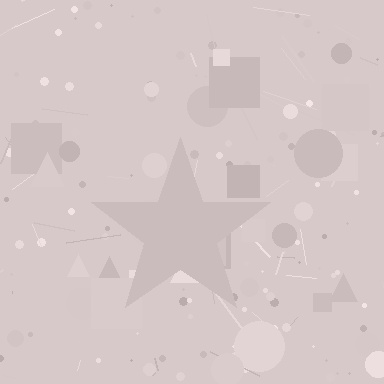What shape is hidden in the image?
A star is hidden in the image.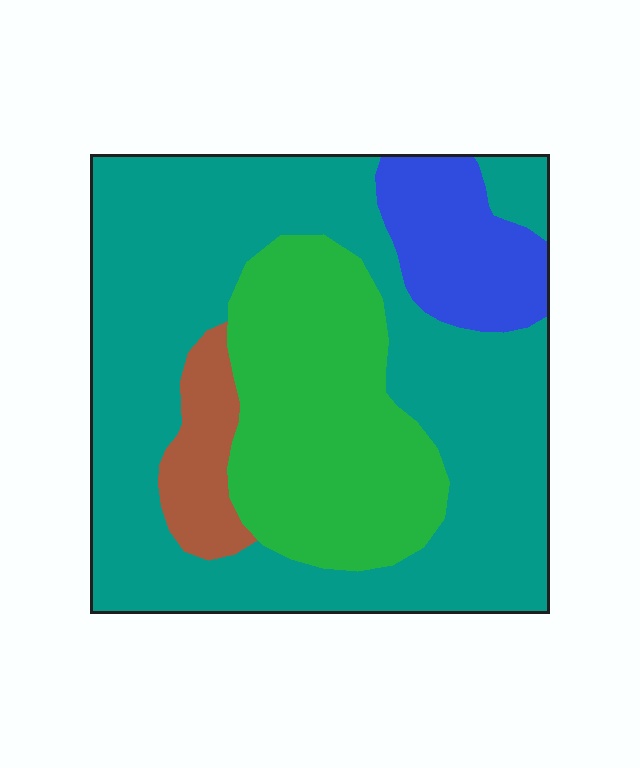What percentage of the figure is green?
Green takes up between a sixth and a third of the figure.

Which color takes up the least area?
Brown, at roughly 5%.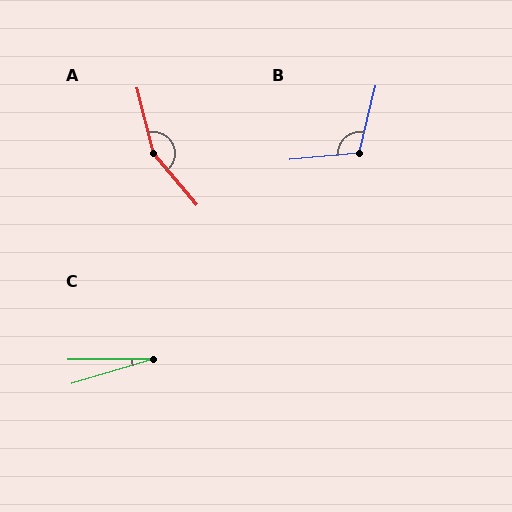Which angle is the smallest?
C, at approximately 17 degrees.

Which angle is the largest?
A, at approximately 154 degrees.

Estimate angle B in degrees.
Approximately 110 degrees.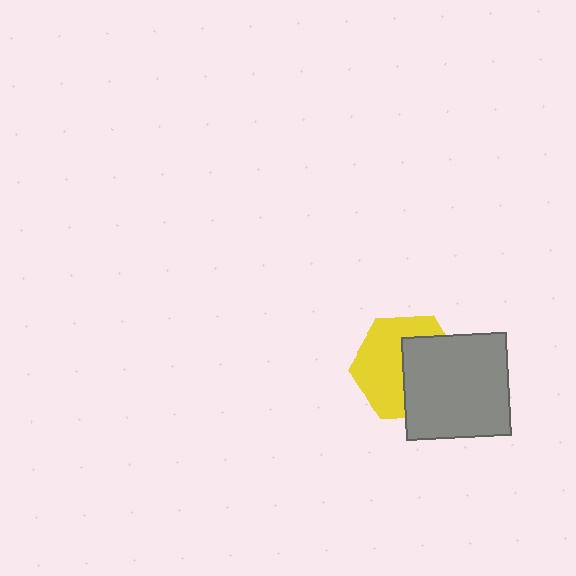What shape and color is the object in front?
The object in front is a gray rectangle.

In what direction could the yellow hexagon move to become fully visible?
The yellow hexagon could move left. That would shift it out from behind the gray rectangle entirely.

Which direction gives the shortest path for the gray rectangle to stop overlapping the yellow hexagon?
Moving right gives the shortest separation.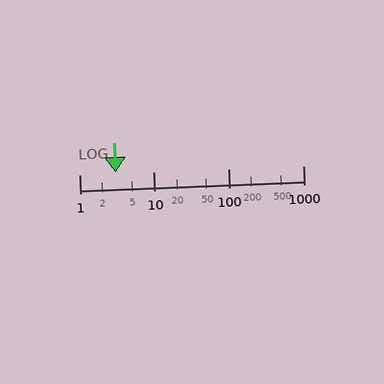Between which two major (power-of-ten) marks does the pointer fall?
The pointer is between 1 and 10.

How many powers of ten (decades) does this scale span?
The scale spans 3 decades, from 1 to 1000.